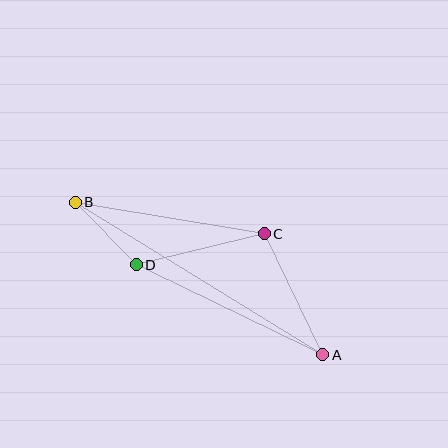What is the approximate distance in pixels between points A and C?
The distance between A and C is approximately 135 pixels.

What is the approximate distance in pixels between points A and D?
The distance between A and D is approximately 207 pixels.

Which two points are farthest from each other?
Points A and B are farthest from each other.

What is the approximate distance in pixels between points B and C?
The distance between B and C is approximately 192 pixels.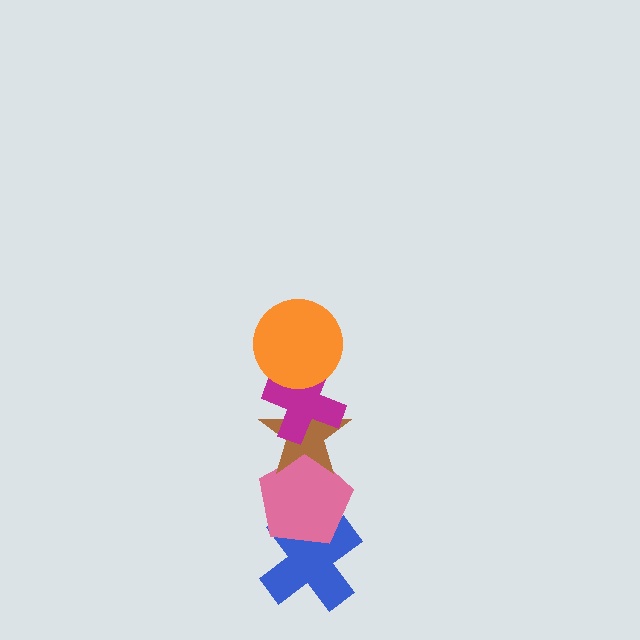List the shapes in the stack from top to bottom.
From top to bottom: the orange circle, the magenta cross, the brown star, the pink pentagon, the blue cross.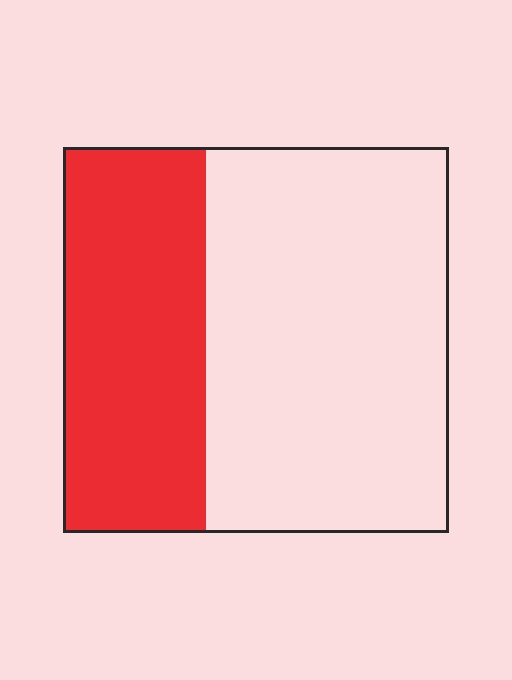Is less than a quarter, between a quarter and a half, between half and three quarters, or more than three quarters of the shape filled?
Between a quarter and a half.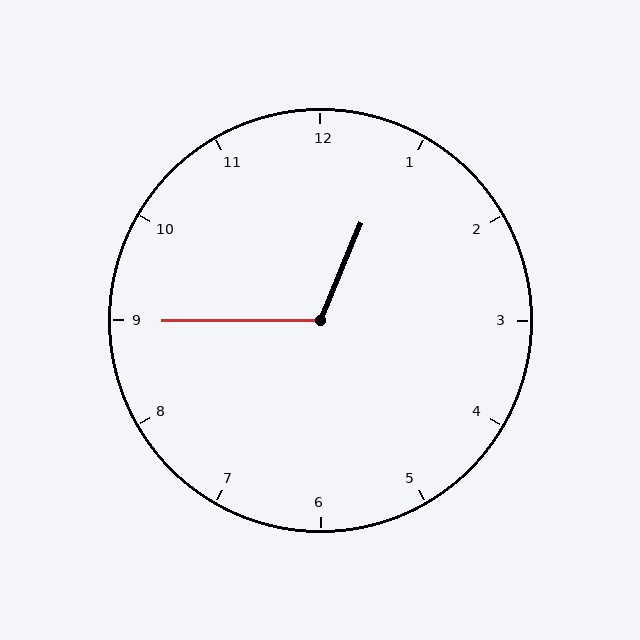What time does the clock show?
12:45.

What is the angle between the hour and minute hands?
Approximately 112 degrees.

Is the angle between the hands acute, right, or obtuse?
It is obtuse.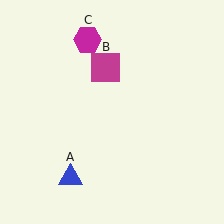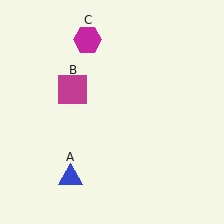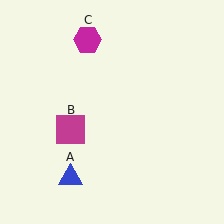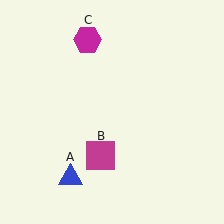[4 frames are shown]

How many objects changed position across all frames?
1 object changed position: magenta square (object B).